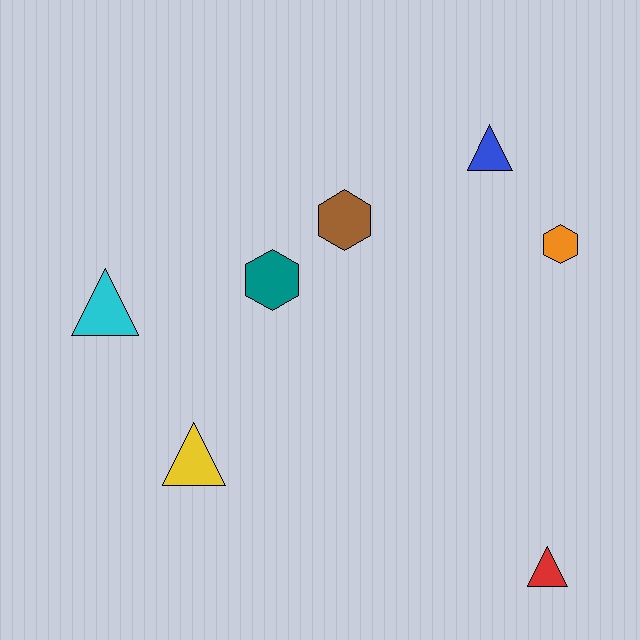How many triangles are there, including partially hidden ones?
There are 4 triangles.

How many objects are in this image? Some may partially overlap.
There are 7 objects.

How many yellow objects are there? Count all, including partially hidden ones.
There is 1 yellow object.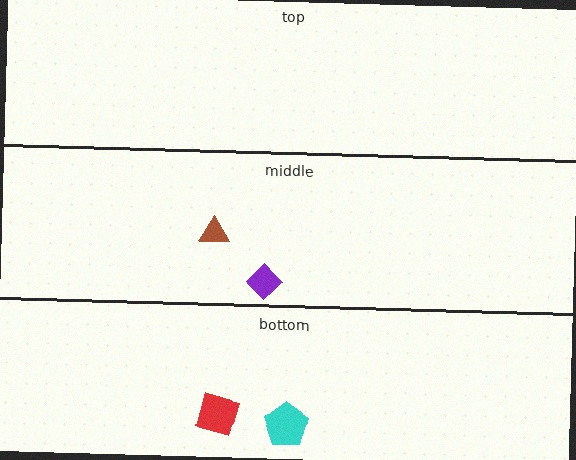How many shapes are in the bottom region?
2.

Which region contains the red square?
The bottom region.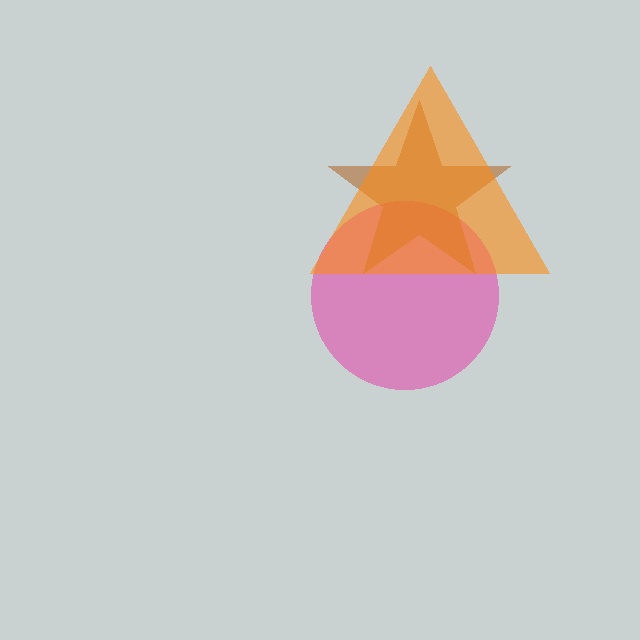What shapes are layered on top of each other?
The layered shapes are: a pink circle, a brown star, an orange triangle.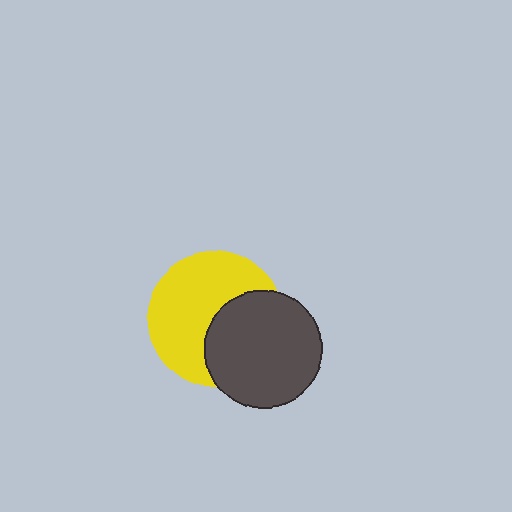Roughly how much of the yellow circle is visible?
About half of it is visible (roughly 60%).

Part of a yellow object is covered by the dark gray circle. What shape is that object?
It is a circle.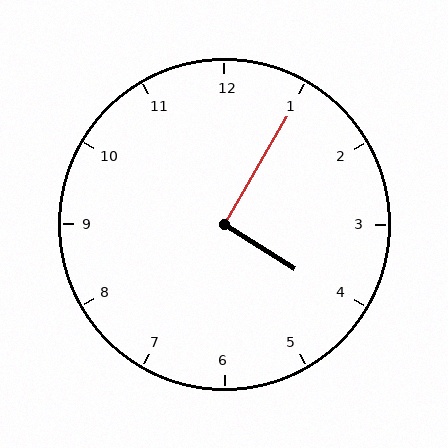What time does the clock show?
4:05.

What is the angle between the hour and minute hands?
Approximately 92 degrees.